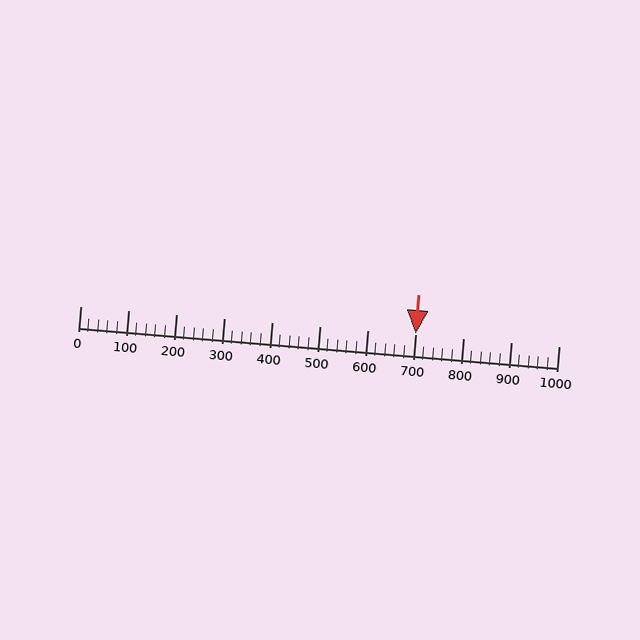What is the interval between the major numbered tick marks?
The major tick marks are spaced 100 units apart.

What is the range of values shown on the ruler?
The ruler shows values from 0 to 1000.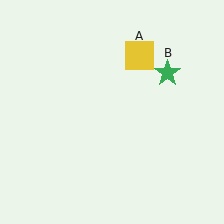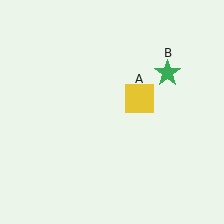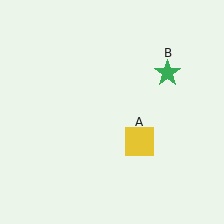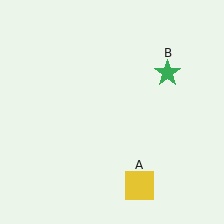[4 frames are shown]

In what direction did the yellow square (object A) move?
The yellow square (object A) moved down.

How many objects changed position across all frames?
1 object changed position: yellow square (object A).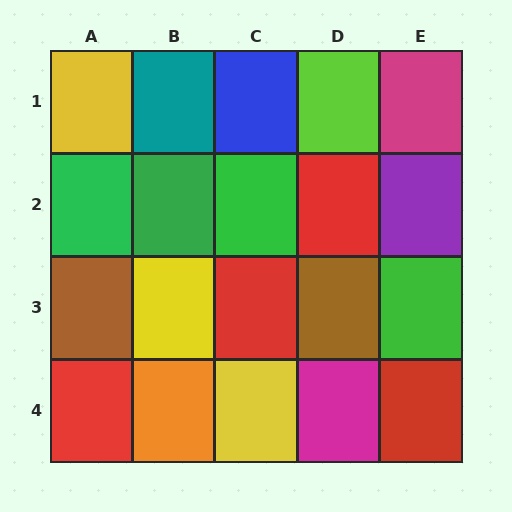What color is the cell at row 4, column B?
Orange.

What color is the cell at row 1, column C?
Blue.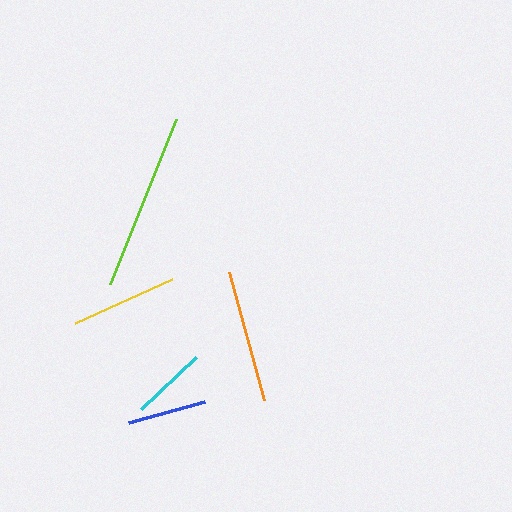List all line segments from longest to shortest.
From longest to shortest: lime, orange, yellow, blue, cyan.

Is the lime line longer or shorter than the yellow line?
The lime line is longer than the yellow line.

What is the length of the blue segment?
The blue segment is approximately 79 pixels long.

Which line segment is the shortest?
The cyan line is the shortest at approximately 76 pixels.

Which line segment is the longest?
The lime line is the longest at approximately 177 pixels.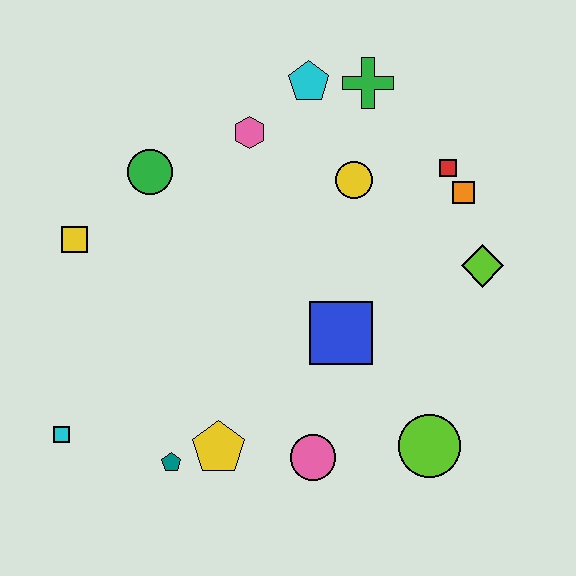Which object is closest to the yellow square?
The green circle is closest to the yellow square.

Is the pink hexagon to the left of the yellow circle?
Yes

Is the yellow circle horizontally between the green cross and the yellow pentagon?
Yes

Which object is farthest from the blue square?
The cyan square is farthest from the blue square.